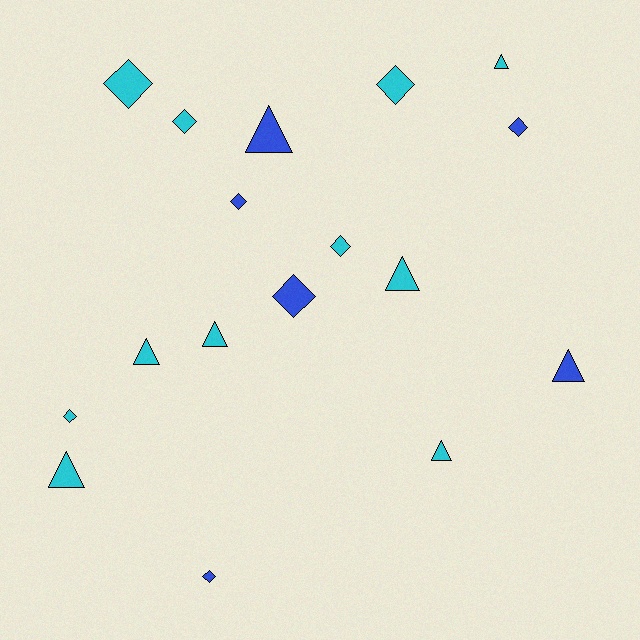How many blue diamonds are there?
There are 4 blue diamonds.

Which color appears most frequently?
Cyan, with 11 objects.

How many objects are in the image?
There are 17 objects.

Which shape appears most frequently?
Diamond, with 9 objects.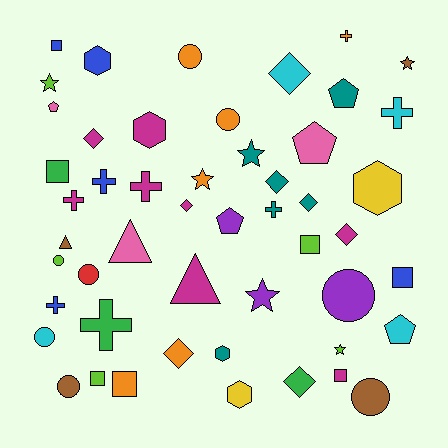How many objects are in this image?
There are 50 objects.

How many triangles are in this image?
There are 3 triangles.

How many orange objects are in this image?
There are 6 orange objects.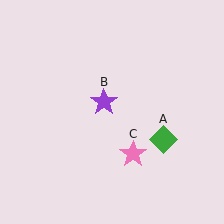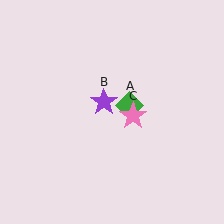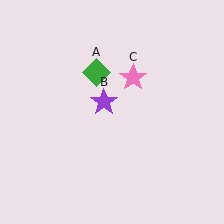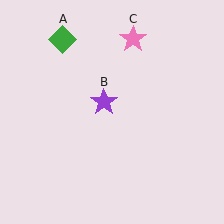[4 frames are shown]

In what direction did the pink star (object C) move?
The pink star (object C) moved up.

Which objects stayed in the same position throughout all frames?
Purple star (object B) remained stationary.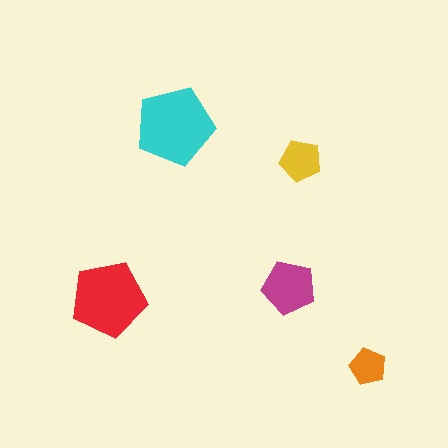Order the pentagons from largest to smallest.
the cyan one, the red one, the magenta one, the yellow one, the orange one.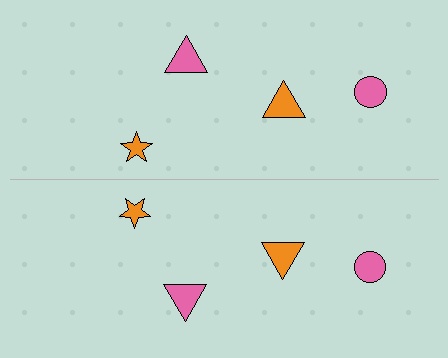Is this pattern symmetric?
Yes, this pattern has bilateral (reflection) symmetry.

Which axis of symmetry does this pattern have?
The pattern has a horizontal axis of symmetry running through the center of the image.